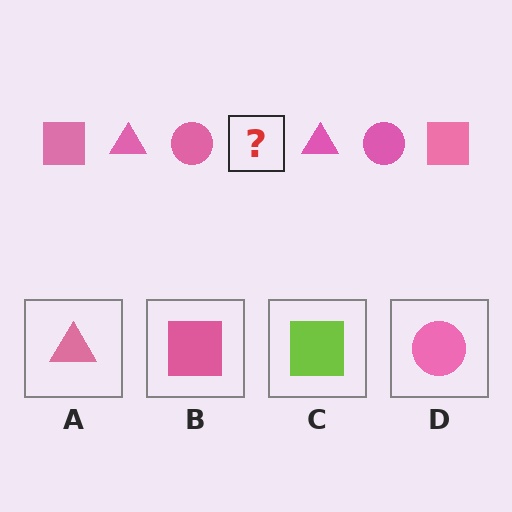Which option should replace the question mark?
Option B.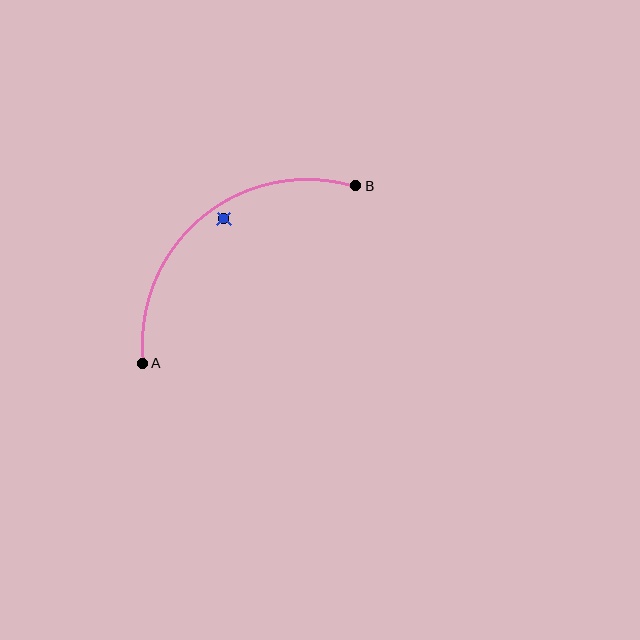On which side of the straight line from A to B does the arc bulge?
The arc bulges above and to the left of the straight line connecting A and B.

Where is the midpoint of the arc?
The arc midpoint is the point on the curve farthest from the straight line joining A and B. It sits above and to the left of that line.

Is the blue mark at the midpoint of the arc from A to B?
No — the blue mark does not lie on the arc at all. It sits slightly inside the curve.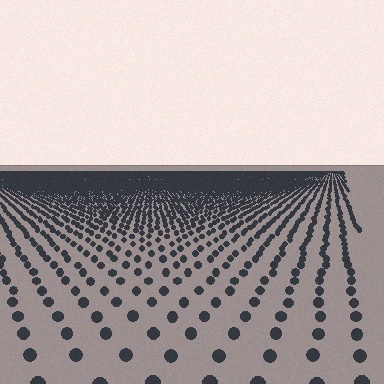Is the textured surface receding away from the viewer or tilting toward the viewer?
The surface is receding away from the viewer. Texture elements get smaller and denser toward the top.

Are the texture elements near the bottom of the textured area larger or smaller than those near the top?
Larger. Near the bottom, elements are closer to the viewer and appear at a bigger on-screen size.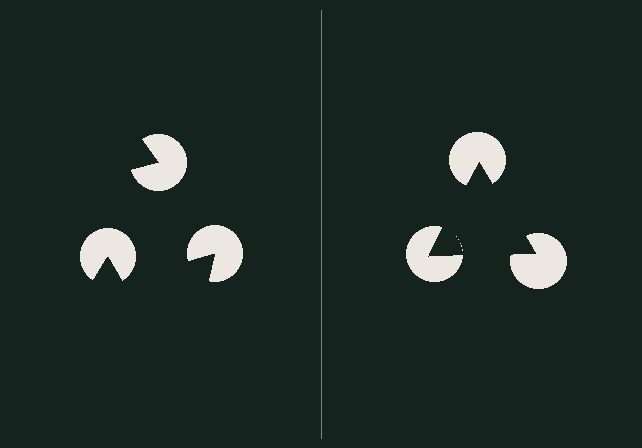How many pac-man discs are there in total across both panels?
6 — 3 on each side.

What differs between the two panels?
The pac-man discs are positioned identically on both sides; only the wedge orientations differ. On the right they align to a triangle; on the left they are misaligned.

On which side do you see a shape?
An illusory triangle appears on the right side. On the left side the wedge cuts are rotated, so no coherent shape forms.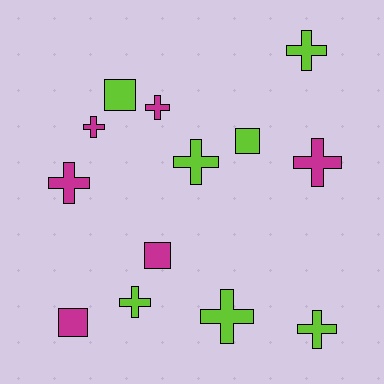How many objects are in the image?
There are 13 objects.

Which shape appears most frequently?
Cross, with 9 objects.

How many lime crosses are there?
There are 5 lime crosses.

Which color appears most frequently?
Lime, with 7 objects.